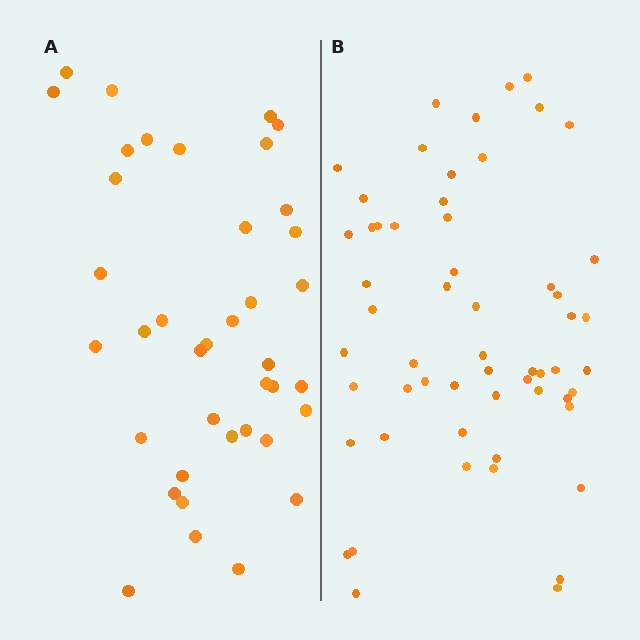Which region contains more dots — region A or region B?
Region B (the right region) has more dots.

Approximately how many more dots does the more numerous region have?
Region B has approximately 20 more dots than region A.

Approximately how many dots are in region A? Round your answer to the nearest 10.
About 40 dots. (The exact count is 39, which rounds to 40.)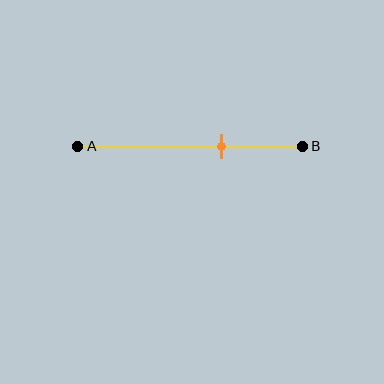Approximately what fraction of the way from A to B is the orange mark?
The orange mark is approximately 65% of the way from A to B.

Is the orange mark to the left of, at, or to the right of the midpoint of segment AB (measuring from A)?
The orange mark is to the right of the midpoint of segment AB.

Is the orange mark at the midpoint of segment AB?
No, the mark is at about 65% from A, not at the 50% midpoint.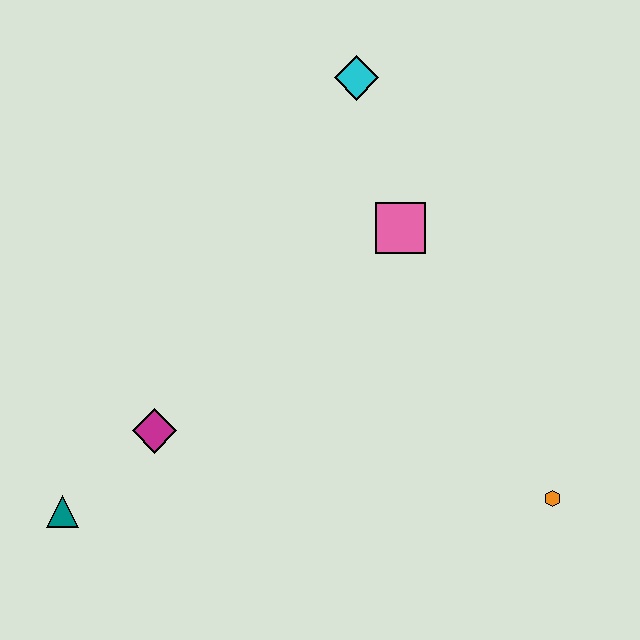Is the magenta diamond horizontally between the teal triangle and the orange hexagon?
Yes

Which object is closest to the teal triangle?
The magenta diamond is closest to the teal triangle.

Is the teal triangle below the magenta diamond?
Yes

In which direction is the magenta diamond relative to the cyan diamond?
The magenta diamond is below the cyan diamond.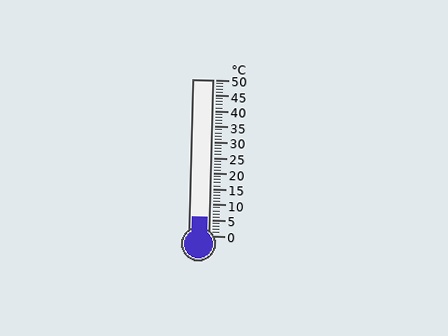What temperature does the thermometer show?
The thermometer shows approximately 6°C.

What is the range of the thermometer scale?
The thermometer scale ranges from 0°C to 50°C.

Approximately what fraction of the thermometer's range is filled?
The thermometer is filled to approximately 10% of its range.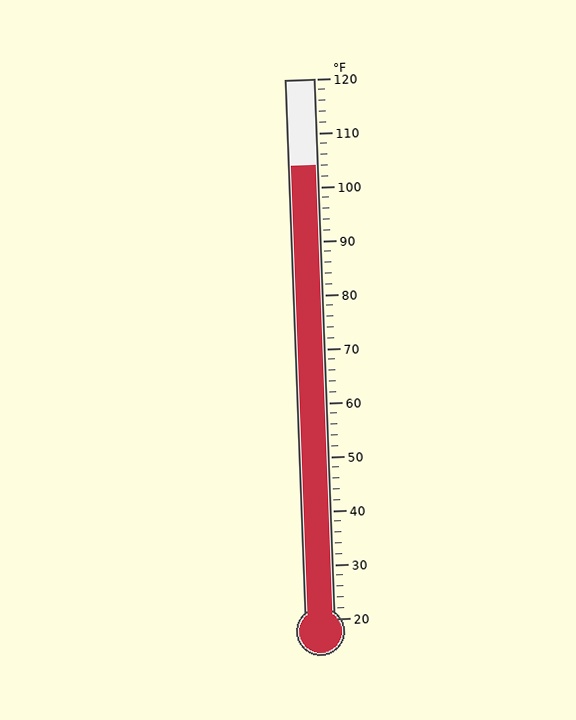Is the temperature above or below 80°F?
The temperature is above 80°F.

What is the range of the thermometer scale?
The thermometer scale ranges from 20°F to 120°F.